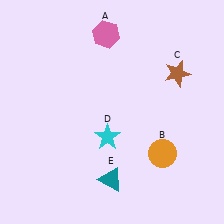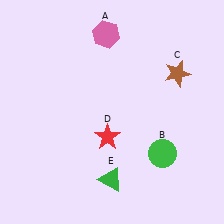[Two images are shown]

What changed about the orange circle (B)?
In Image 1, B is orange. In Image 2, it changed to green.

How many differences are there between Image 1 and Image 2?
There are 3 differences between the two images.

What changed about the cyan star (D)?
In Image 1, D is cyan. In Image 2, it changed to red.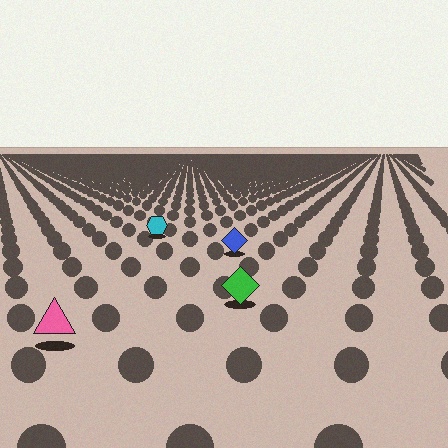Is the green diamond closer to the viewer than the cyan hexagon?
Yes. The green diamond is closer — you can tell from the texture gradient: the ground texture is coarser near it.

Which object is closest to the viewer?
The pink triangle is closest. The texture marks near it are larger and more spread out.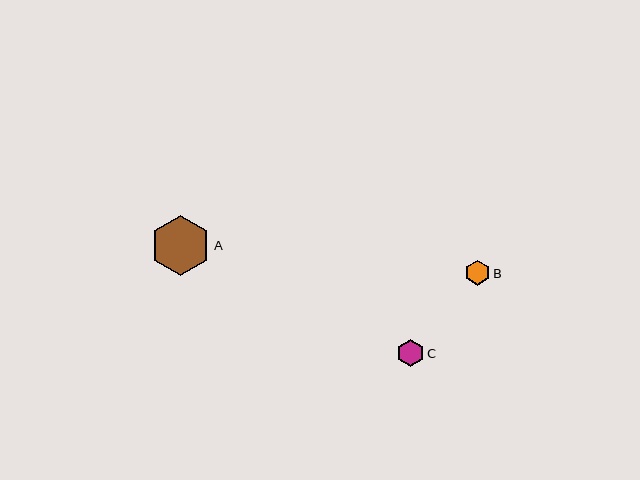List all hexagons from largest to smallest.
From largest to smallest: A, C, B.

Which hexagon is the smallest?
Hexagon B is the smallest with a size of approximately 25 pixels.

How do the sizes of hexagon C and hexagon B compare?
Hexagon C and hexagon B are approximately the same size.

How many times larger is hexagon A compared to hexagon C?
Hexagon A is approximately 2.2 times the size of hexagon C.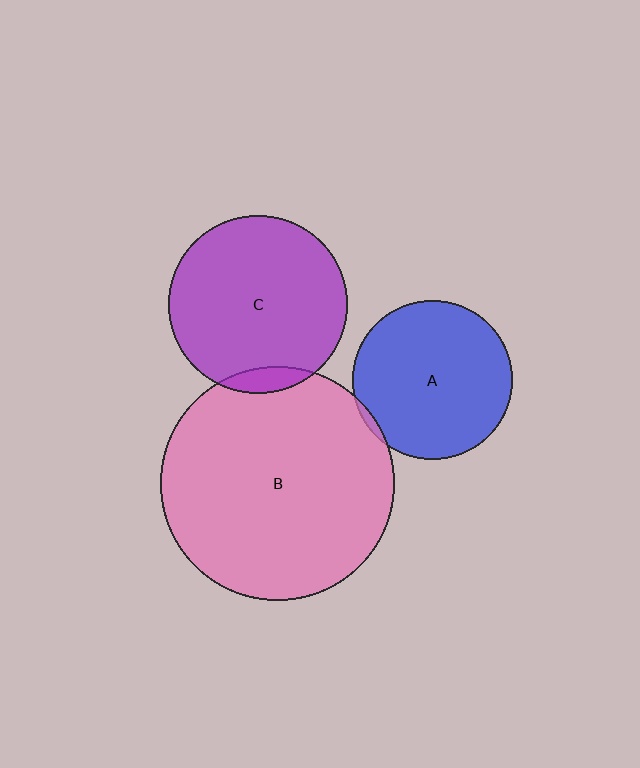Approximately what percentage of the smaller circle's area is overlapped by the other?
Approximately 5%.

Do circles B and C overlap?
Yes.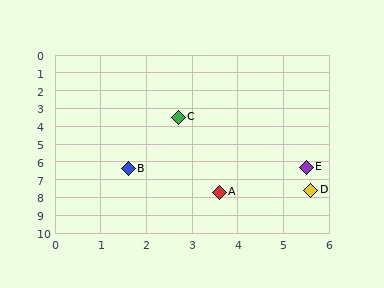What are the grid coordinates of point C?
Point C is at approximately (2.7, 3.5).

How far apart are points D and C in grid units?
Points D and C are about 5.0 grid units apart.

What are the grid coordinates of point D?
Point D is at approximately (5.6, 7.6).